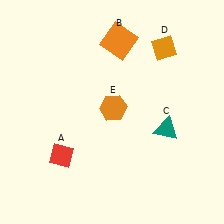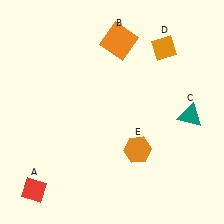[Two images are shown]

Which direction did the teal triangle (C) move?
The teal triangle (C) moved right.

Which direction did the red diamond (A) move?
The red diamond (A) moved down.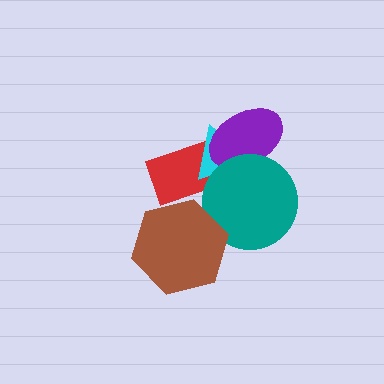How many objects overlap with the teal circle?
4 objects overlap with the teal circle.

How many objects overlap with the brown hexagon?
2 objects overlap with the brown hexagon.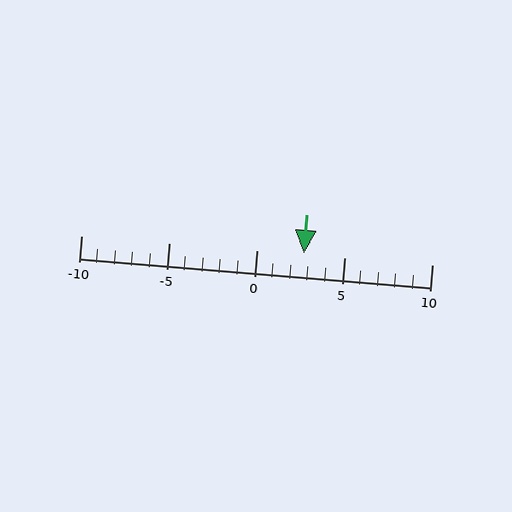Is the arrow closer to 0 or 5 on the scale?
The arrow is closer to 5.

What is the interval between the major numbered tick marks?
The major tick marks are spaced 5 units apart.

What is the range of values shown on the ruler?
The ruler shows values from -10 to 10.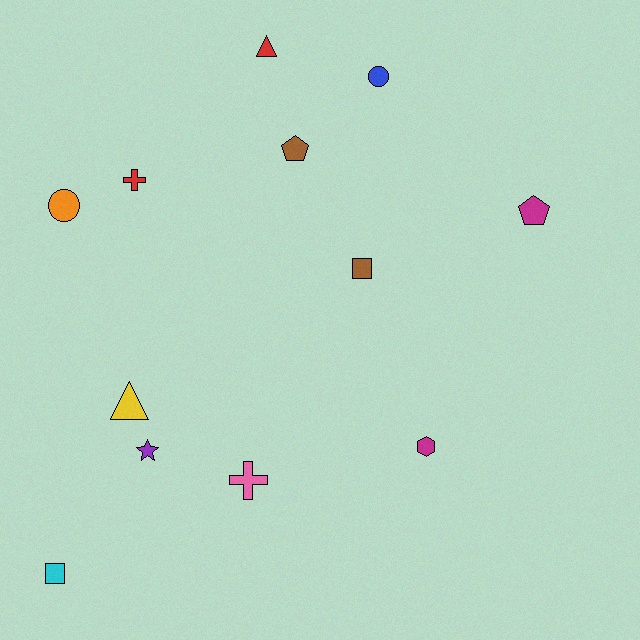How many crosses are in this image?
There are 2 crosses.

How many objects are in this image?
There are 12 objects.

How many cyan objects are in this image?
There is 1 cyan object.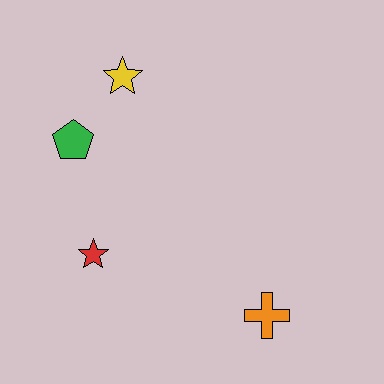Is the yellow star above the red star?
Yes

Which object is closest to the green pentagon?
The yellow star is closest to the green pentagon.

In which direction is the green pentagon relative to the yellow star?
The green pentagon is below the yellow star.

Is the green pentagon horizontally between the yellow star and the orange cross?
No